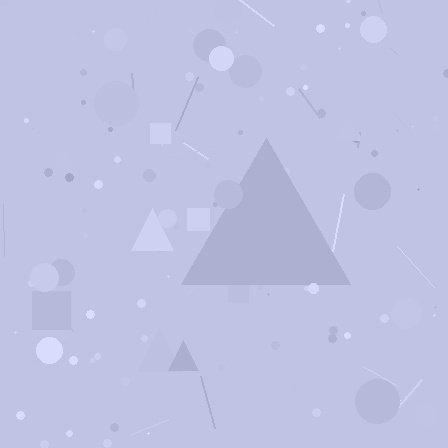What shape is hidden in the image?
A triangle is hidden in the image.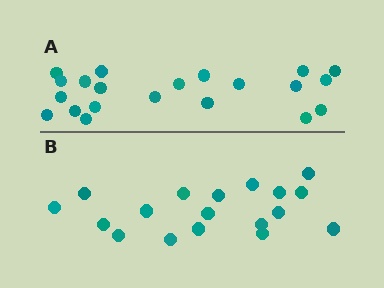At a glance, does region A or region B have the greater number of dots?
Region A (the top region) has more dots.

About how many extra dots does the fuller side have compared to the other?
Region A has just a few more — roughly 2 or 3 more dots than region B.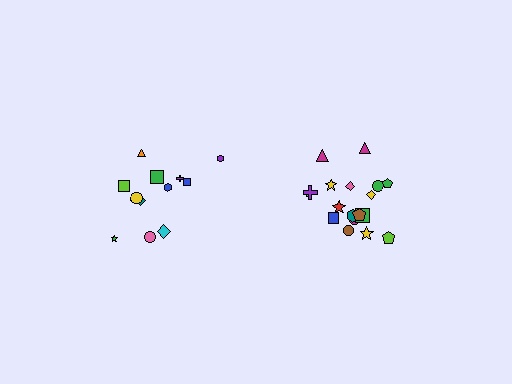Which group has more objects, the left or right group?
The right group.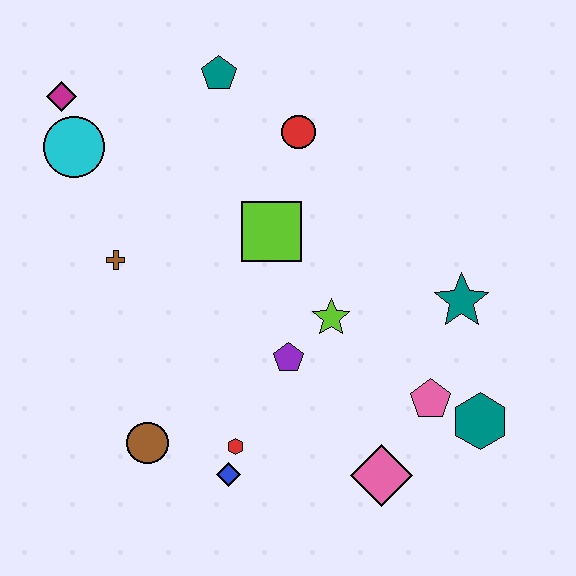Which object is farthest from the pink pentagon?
The magenta diamond is farthest from the pink pentagon.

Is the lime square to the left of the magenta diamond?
No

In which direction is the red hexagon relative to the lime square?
The red hexagon is below the lime square.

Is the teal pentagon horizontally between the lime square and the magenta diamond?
Yes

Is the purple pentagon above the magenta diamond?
No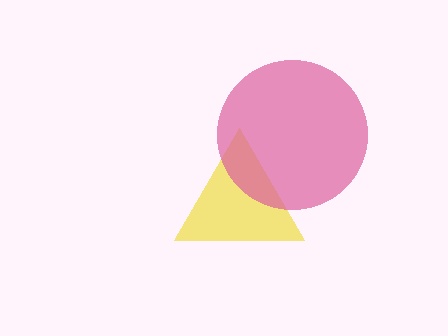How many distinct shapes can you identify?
There are 2 distinct shapes: a yellow triangle, a pink circle.